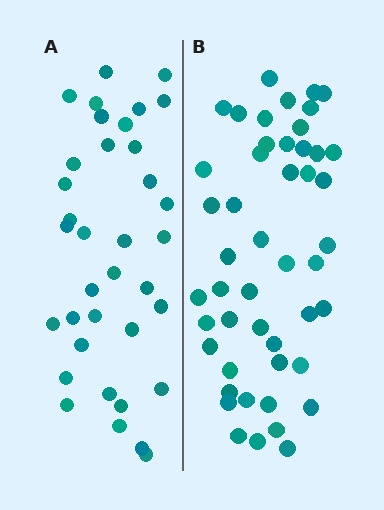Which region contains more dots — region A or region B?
Region B (the right region) has more dots.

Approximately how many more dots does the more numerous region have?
Region B has roughly 12 or so more dots than region A.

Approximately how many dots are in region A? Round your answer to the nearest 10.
About 40 dots. (The exact count is 36, which rounds to 40.)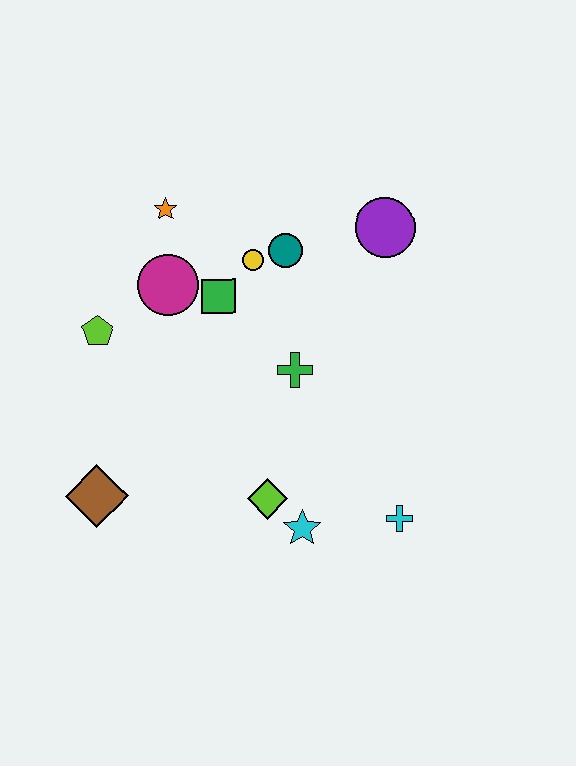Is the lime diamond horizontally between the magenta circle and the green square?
No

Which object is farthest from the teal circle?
The brown diamond is farthest from the teal circle.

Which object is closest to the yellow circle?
The teal circle is closest to the yellow circle.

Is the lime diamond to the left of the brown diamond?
No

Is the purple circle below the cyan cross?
No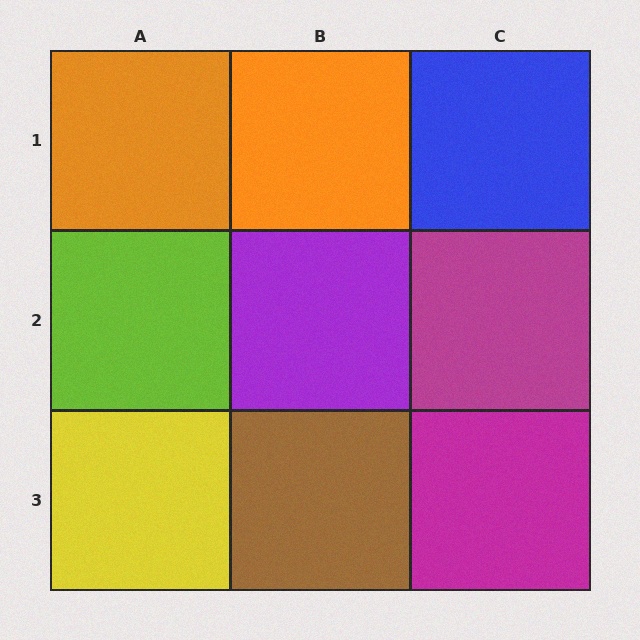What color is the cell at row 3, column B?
Brown.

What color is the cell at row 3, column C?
Magenta.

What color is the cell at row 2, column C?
Magenta.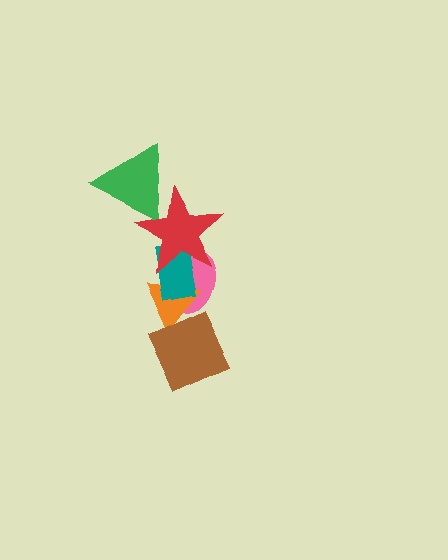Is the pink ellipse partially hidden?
Yes, it is partially covered by another shape.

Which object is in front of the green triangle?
The red star is in front of the green triangle.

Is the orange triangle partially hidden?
Yes, it is partially covered by another shape.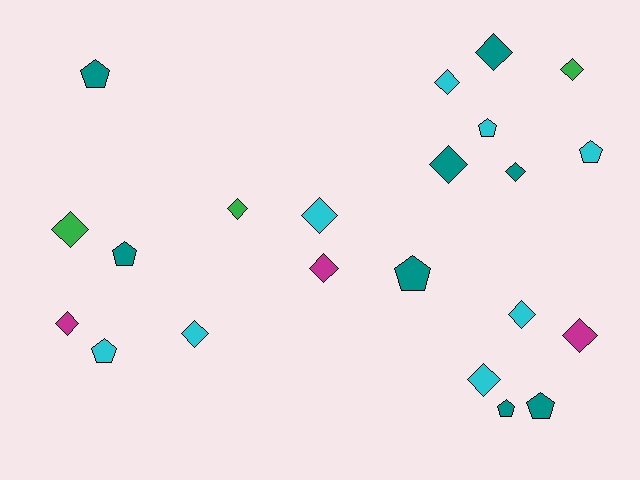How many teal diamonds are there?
There are 3 teal diamonds.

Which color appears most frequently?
Teal, with 8 objects.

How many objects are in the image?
There are 22 objects.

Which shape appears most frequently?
Diamond, with 14 objects.